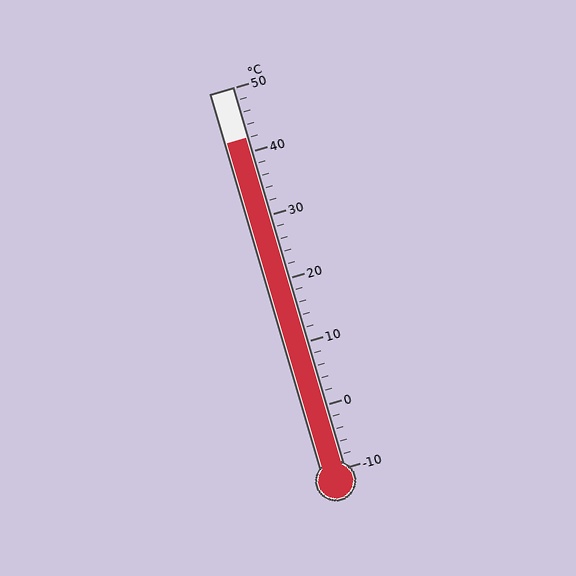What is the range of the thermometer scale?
The thermometer scale ranges from -10°C to 50°C.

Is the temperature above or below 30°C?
The temperature is above 30°C.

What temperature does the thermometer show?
The thermometer shows approximately 42°C.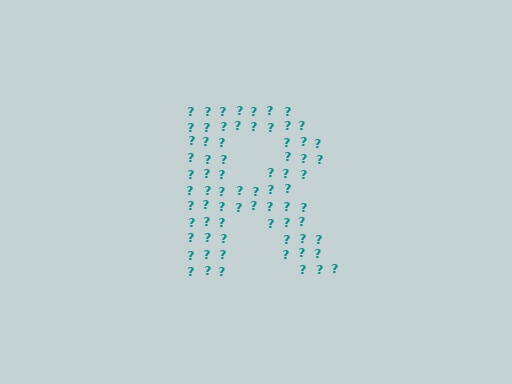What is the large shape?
The large shape is the letter R.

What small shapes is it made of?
It is made of small question marks.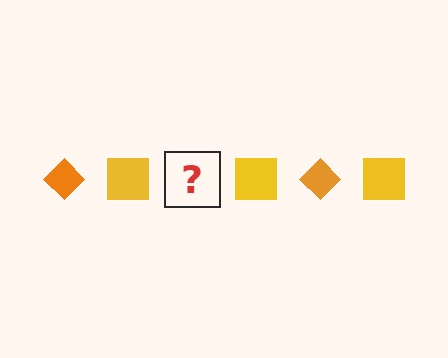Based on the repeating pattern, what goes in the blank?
The blank should be an orange diamond.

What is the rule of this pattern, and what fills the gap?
The rule is that the pattern alternates between orange diamond and yellow square. The gap should be filled with an orange diamond.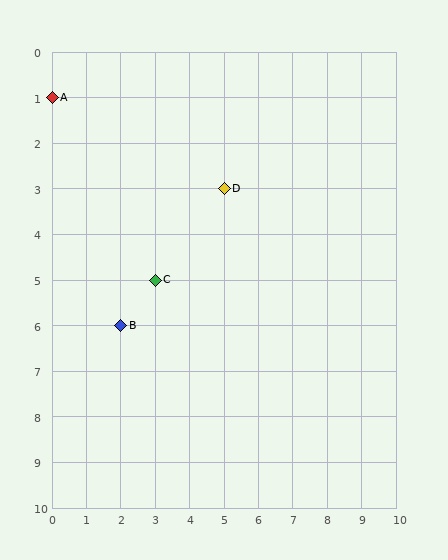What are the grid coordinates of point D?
Point D is at grid coordinates (5, 3).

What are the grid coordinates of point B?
Point B is at grid coordinates (2, 6).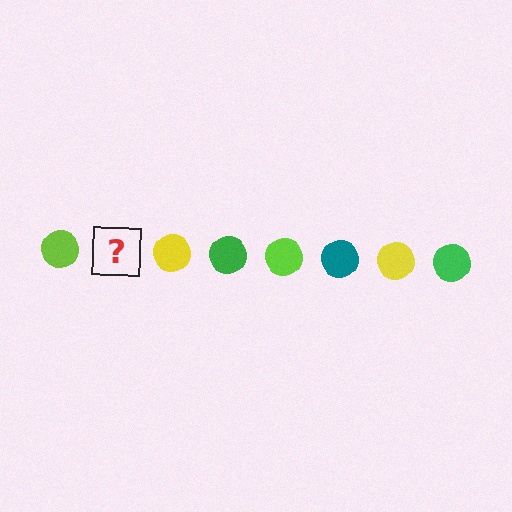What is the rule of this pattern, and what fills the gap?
The rule is that the pattern cycles through lime, teal, yellow, green circles. The gap should be filled with a teal circle.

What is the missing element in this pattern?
The missing element is a teal circle.